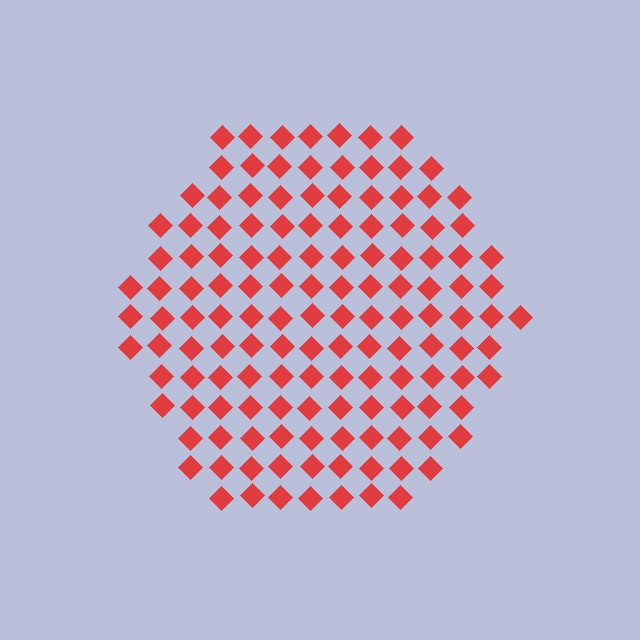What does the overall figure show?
The overall figure shows a hexagon.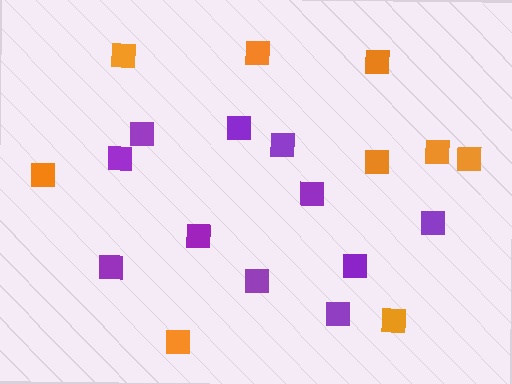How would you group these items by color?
There are 2 groups: one group of orange squares (9) and one group of purple squares (11).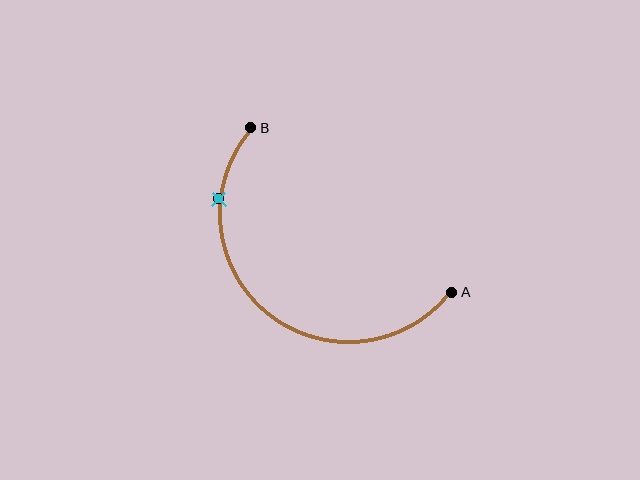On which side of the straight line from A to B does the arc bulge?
The arc bulges below and to the left of the straight line connecting A and B.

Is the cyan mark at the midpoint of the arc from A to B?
No. The cyan mark lies on the arc but is closer to endpoint B. The arc midpoint would be at the point on the curve equidistant along the arc from both A and B.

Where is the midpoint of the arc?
The arc midpoint is the point on the curve farthest from the straight line joining A and B. It sits below and to the left of that line.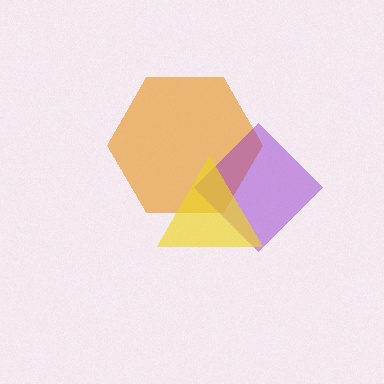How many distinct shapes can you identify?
There are 3 distinct shapes: an orange hexagon, a purple diamond, a yellow triangle.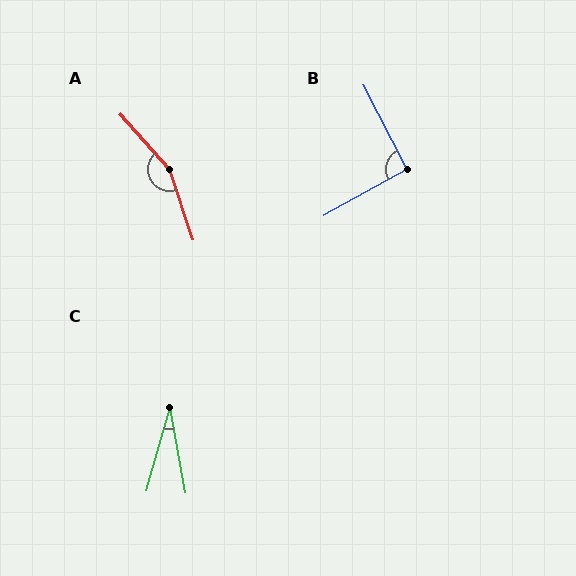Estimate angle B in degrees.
Approximately 92 degrees.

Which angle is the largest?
A, at approximately 157 degrees.